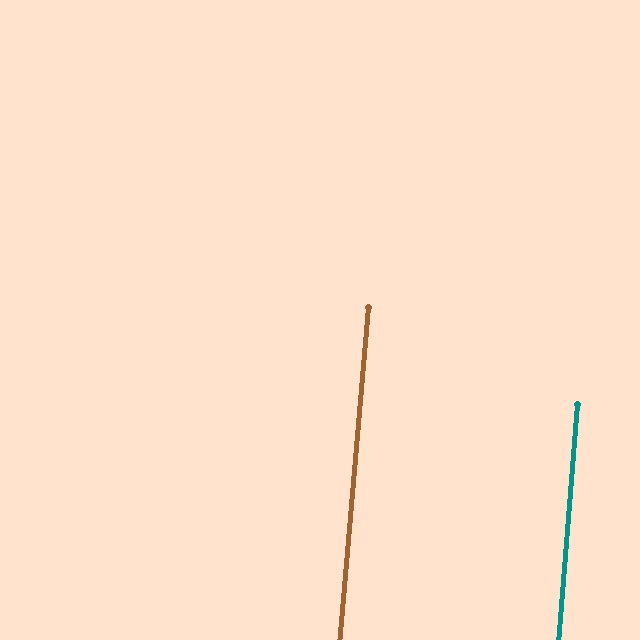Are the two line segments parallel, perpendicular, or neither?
Parallel — their directions differ by only 0.5°.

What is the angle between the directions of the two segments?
Approximately 0 degrees.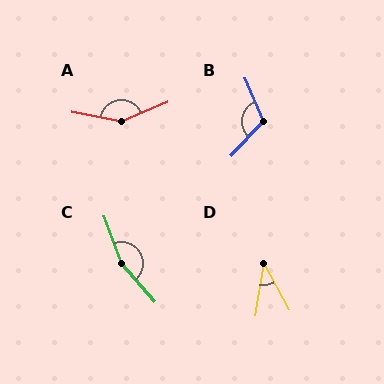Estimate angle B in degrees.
Approximately 114 degrees.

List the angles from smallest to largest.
D (38°), B (114°), A (146°), C (159°).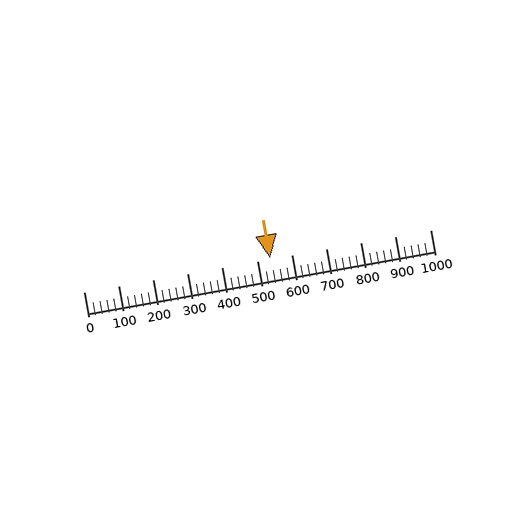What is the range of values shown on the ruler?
The ruler shows values from 0 to 1000.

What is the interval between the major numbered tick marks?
The major tick marks are spaced 100 units apart.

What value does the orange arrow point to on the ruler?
The orange arrow points to approximately 540.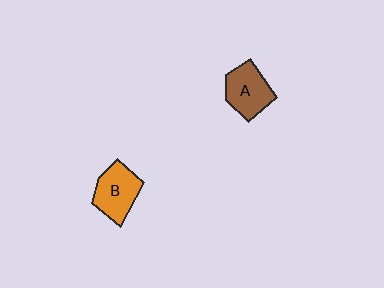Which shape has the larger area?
Shape B (orange).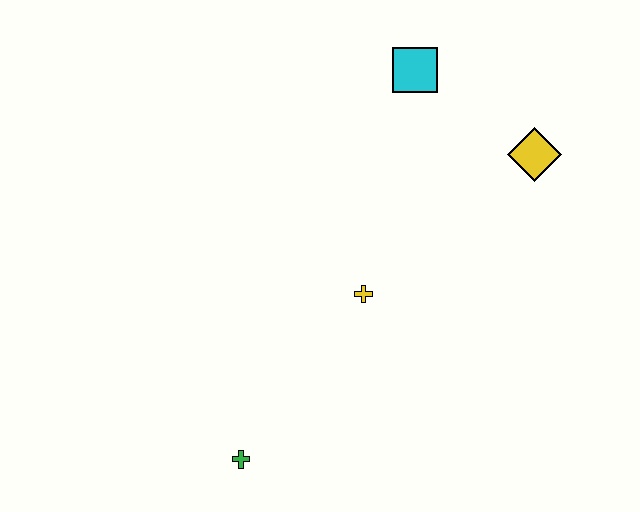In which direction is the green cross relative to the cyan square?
The green cross is below the cyan square.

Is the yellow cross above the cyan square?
No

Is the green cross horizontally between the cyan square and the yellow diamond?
No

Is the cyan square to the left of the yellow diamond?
Yes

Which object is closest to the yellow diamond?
The cyan square is closest to the yellow diamond.